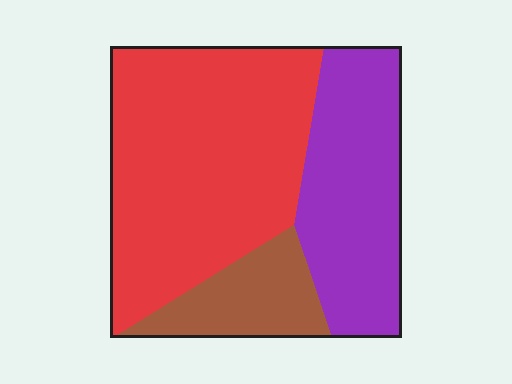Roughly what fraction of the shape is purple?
Purple takes up about one third (1/3) of the shape.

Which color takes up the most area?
Red, at roughly 55%.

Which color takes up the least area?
Brown, at roughly 15%.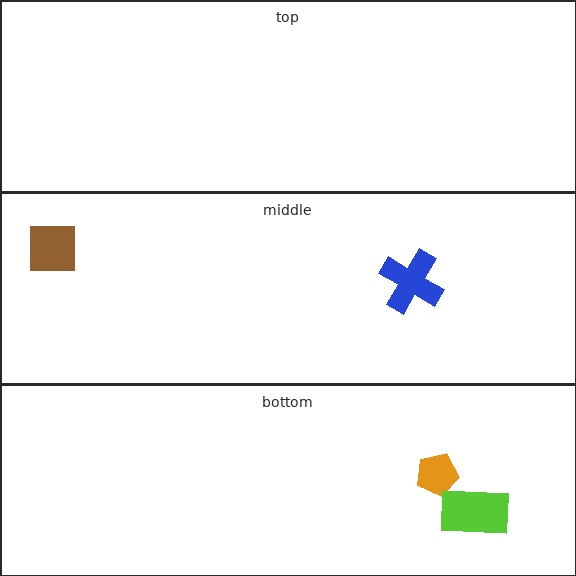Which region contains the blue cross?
The middle region.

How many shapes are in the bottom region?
2.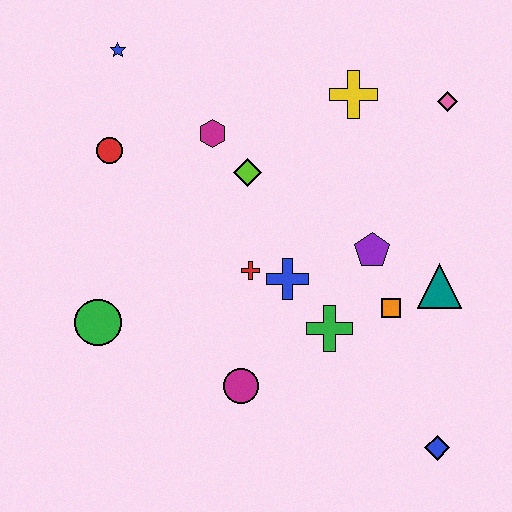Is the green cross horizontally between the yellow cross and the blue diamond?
No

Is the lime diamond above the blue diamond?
Yes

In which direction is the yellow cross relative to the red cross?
The yellow cross is above the red cross.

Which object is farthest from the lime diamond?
The blue diamond is farthest from the lime diamond.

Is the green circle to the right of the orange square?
No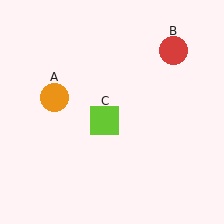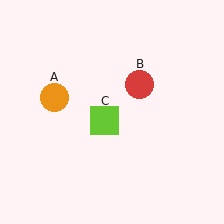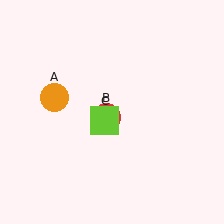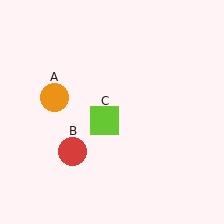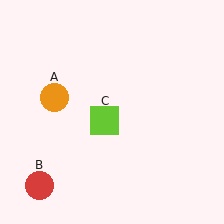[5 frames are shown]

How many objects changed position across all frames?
1 object changed position: red circle (object B).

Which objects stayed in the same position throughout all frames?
Orange circle (object A) and lime square (object C) remained stationary.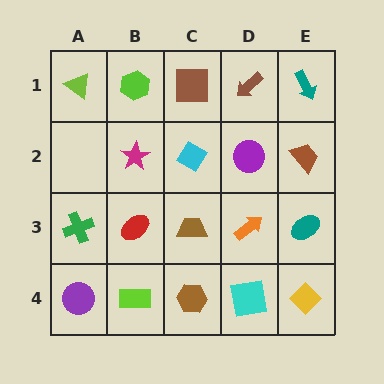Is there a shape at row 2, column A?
No, that cell is empty.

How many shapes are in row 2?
4 shapes.